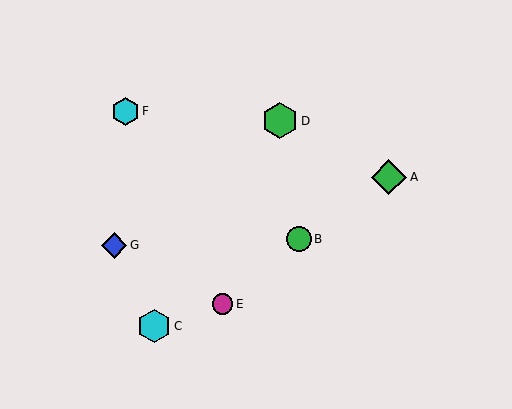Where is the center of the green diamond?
The center of the green diamond is at (389, 177).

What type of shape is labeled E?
Shape E is a magenta circle.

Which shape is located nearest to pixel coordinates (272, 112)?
The green hexagon (labeled D) at (280, 121) is nearest to that location.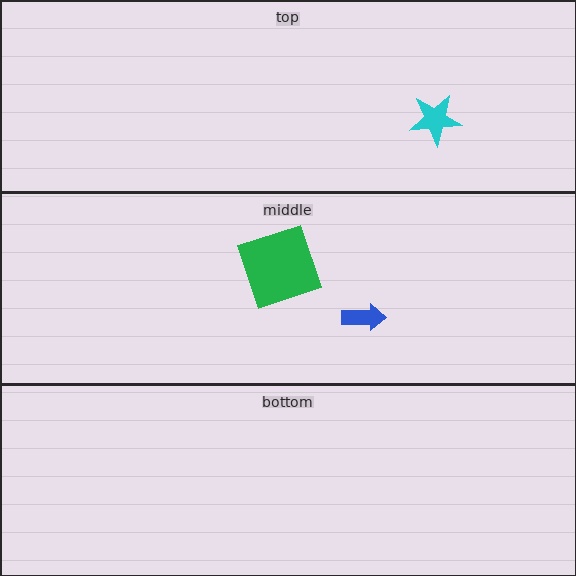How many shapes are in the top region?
1.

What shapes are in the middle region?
The green square, the blue arrow.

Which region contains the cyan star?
The top region.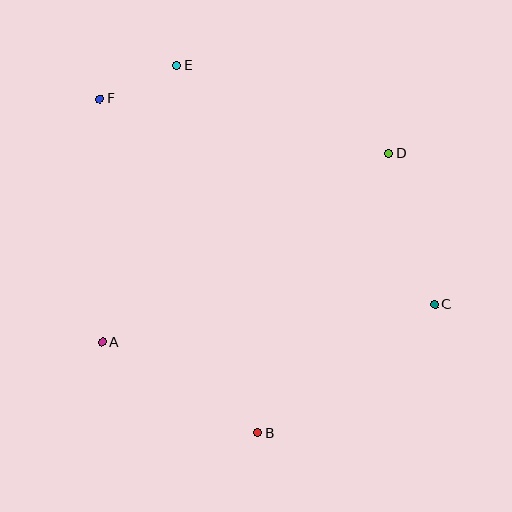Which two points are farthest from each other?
Points C and F are farthest from each other.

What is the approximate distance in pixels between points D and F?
The distance between D and F is approximately 294 pixels.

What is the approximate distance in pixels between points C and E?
The distance between C and E is approximately 352 pixels.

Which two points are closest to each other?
Points E and F are closest to each other.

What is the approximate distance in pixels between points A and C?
The distance between A and C is approximately 335 pixels.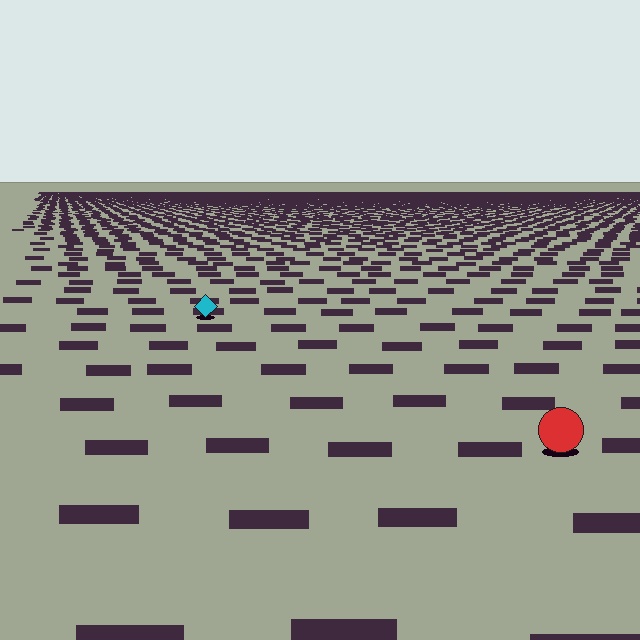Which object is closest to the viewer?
The red circle is closest. The texture marks near it are larger and more spread out.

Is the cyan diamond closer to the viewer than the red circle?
No. The red circle is closer — you can tell from the texture gradient: the ground texture is coarser near it.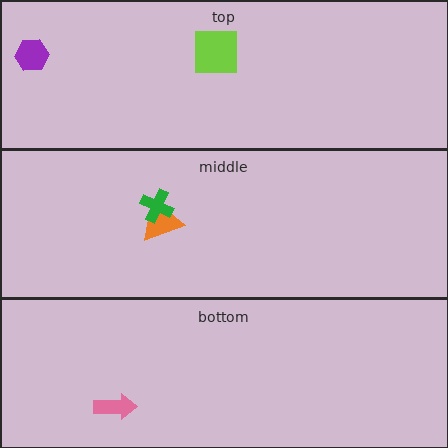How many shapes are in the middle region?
2.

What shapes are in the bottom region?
The pink arrow.